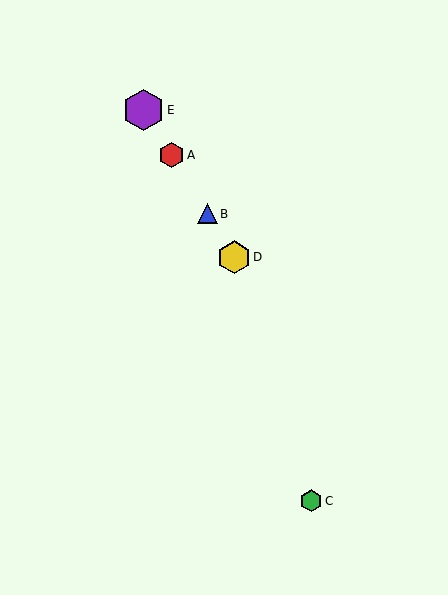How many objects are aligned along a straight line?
4 objects (A, B, D, E) are aligned along a straight line.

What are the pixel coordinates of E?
Object E is at (143, 110).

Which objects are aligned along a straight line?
Objects A, B, D, E are aligned along a straight line.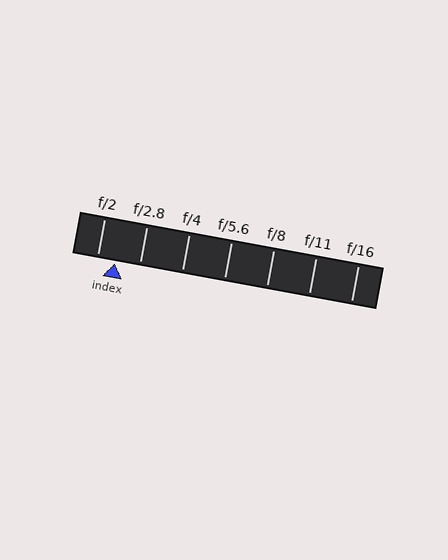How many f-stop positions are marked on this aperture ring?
There are 7 f-stop positions marked.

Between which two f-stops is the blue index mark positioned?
The index mark is between f/2 and f/2.8.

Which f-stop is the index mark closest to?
The index mark is closest to f/2.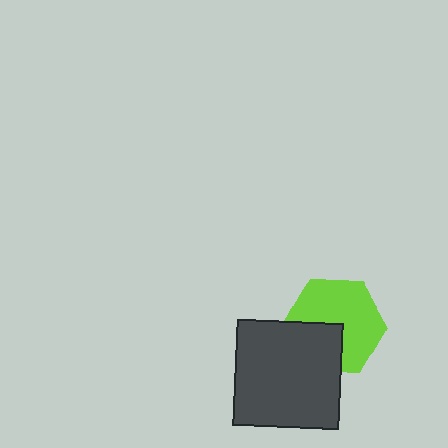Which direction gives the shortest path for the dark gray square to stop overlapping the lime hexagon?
Moving toward the lower-left gives the shortest separation.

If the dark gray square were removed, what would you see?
You would see the complete lime hexagon.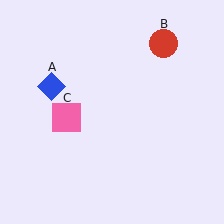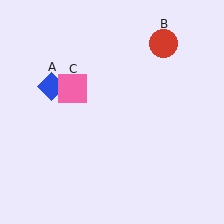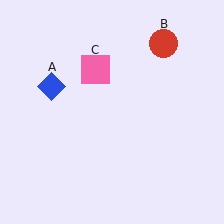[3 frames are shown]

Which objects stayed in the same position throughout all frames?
Blue diamond (object A) and red circle (object B) remained stationary.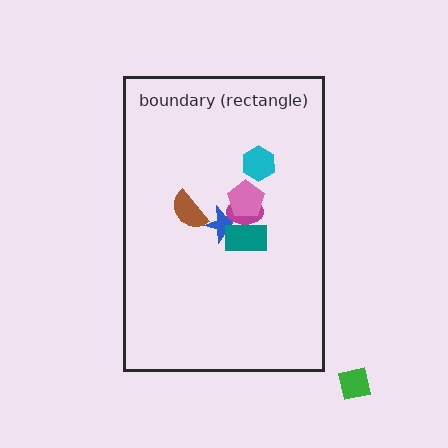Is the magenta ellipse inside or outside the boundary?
Inside.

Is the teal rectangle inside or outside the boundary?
Inside.